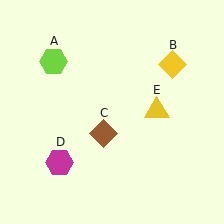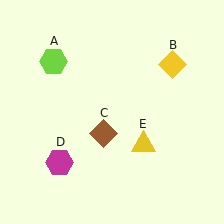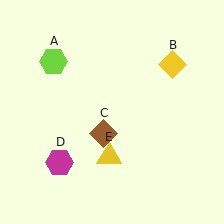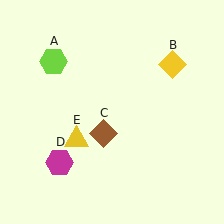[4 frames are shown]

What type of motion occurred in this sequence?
The yellow triangle (object E) rotated clockwise around the center of the scene.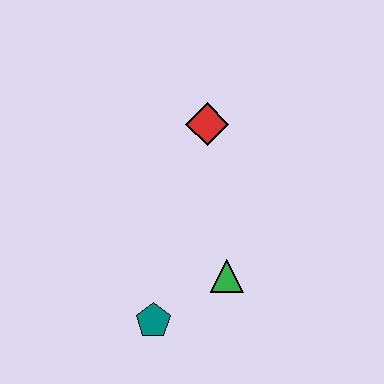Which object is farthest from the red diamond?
The teal pentagon is farthest from the red diamond.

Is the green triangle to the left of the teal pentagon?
No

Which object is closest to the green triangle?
The teal pentagon is closest to the green triangle.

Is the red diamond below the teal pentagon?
No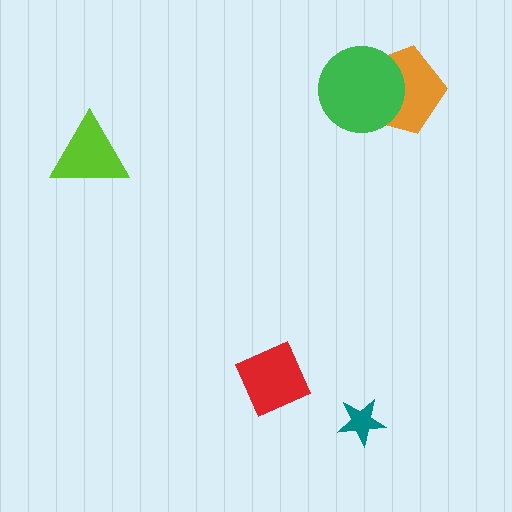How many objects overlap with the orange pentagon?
1 object overlaps with the orange pentagon.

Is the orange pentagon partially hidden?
Yes, it is partially covered by another shape.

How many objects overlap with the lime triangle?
0 objects overlap with the lime triangle.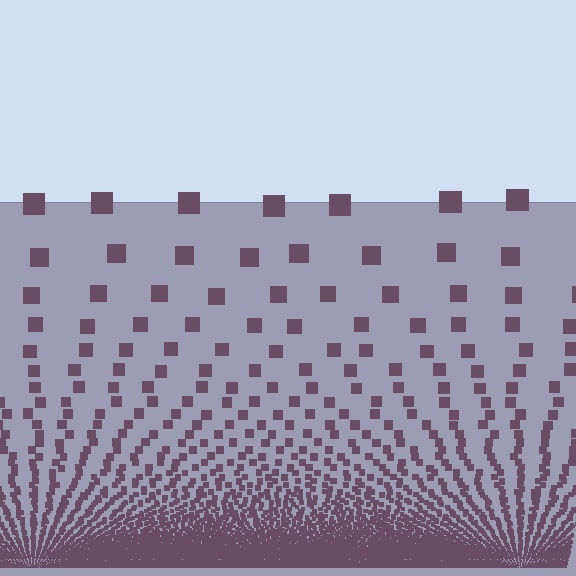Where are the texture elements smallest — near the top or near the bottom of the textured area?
Near the bottom.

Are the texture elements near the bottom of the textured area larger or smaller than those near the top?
Smaller. The gradient is inverted — elements near the bottom are smaller and denser.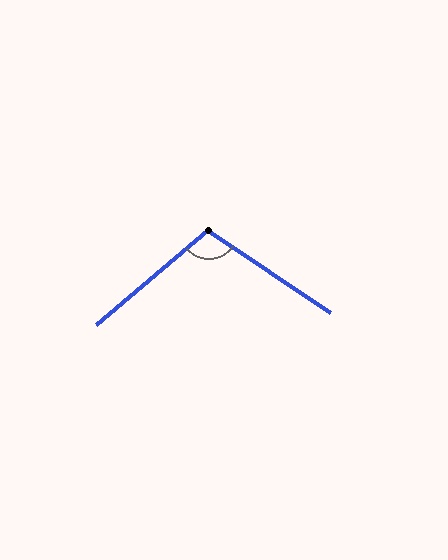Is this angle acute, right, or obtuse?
It is obtuse.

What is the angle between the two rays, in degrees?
Approximately 106 degrees.